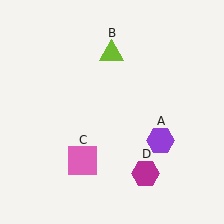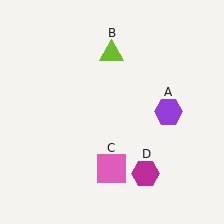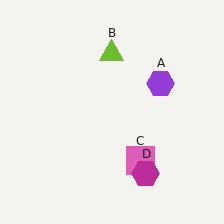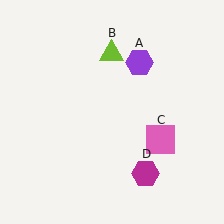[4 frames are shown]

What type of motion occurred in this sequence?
The purple hexagon (object A), pink square (object C) rotated counterclockwise around the center of the scene.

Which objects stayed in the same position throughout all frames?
Lime triangle (object B) and magenta hexagon (object D) remained stationary.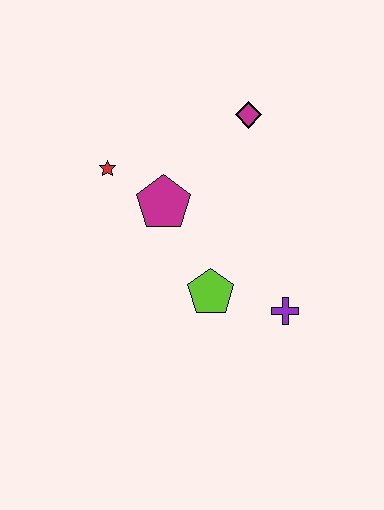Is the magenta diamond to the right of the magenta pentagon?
Yes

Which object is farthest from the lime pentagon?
The magenta diamond is farthest from the lime pentagon.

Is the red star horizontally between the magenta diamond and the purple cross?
No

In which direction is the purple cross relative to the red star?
The purple cross is to the right of the red star.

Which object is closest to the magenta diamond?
The magenta pentagon is closest to the magenta diamond.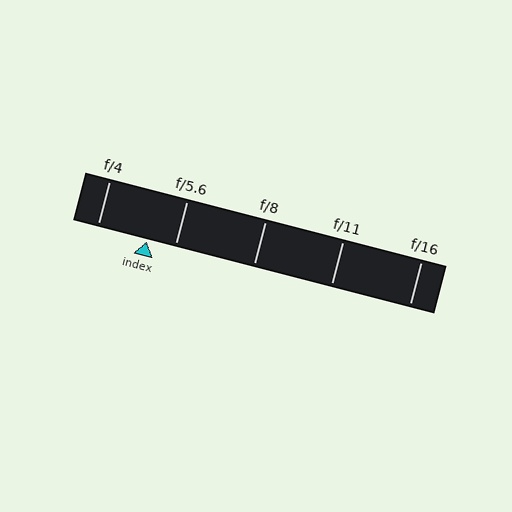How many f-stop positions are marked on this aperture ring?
There are 5 f-stop positions marked.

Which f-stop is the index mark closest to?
The index mark is closest to f/5.6.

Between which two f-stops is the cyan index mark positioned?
The index mark is between f/4 and f/5.6.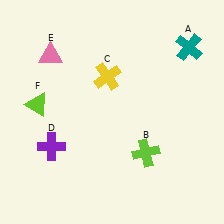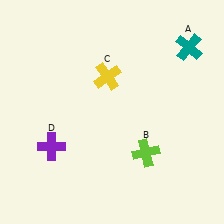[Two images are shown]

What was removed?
The lime triangle (F), the pink triangle (E) were removed in Image 2.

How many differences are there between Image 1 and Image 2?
There are 2 differences between the two images.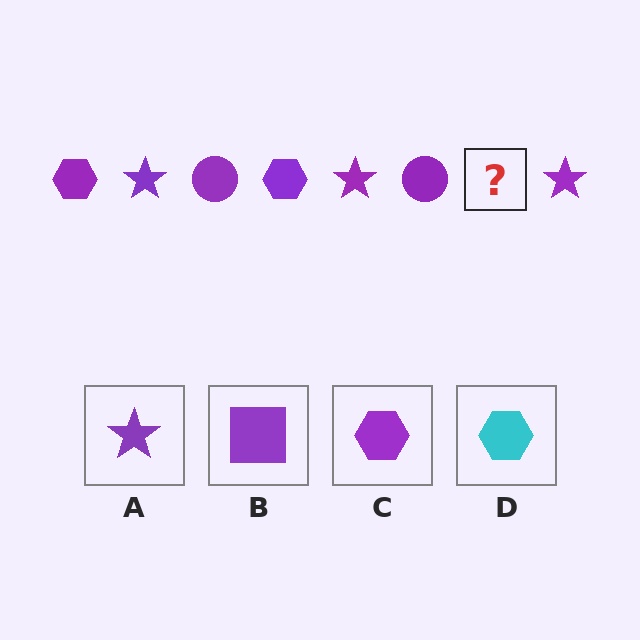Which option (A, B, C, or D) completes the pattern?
C.